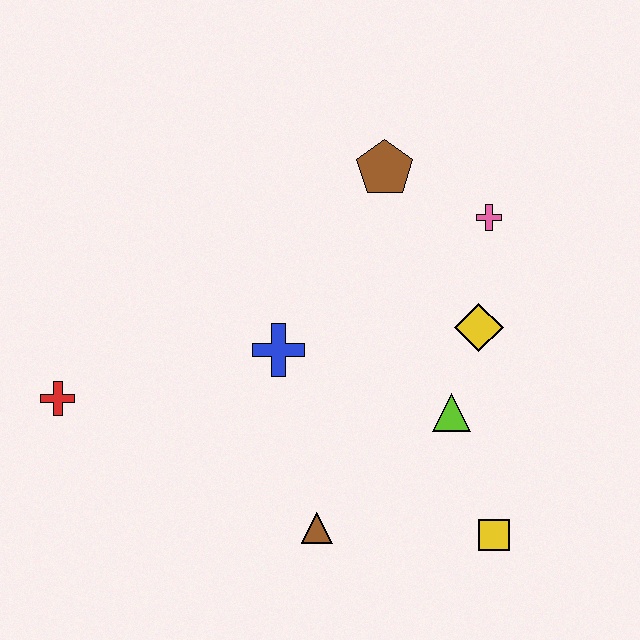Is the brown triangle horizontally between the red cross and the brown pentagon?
Yes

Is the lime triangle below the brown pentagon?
Yes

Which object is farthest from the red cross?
The pink cross is farthest from the red cross.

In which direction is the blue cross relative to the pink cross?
The blue cross is to the left of the pink cross.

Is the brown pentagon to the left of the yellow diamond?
Yes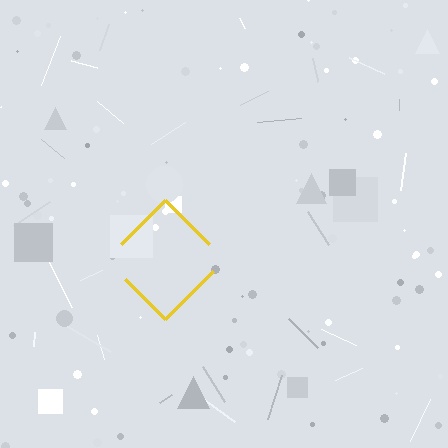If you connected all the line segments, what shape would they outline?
They would outline a diamond.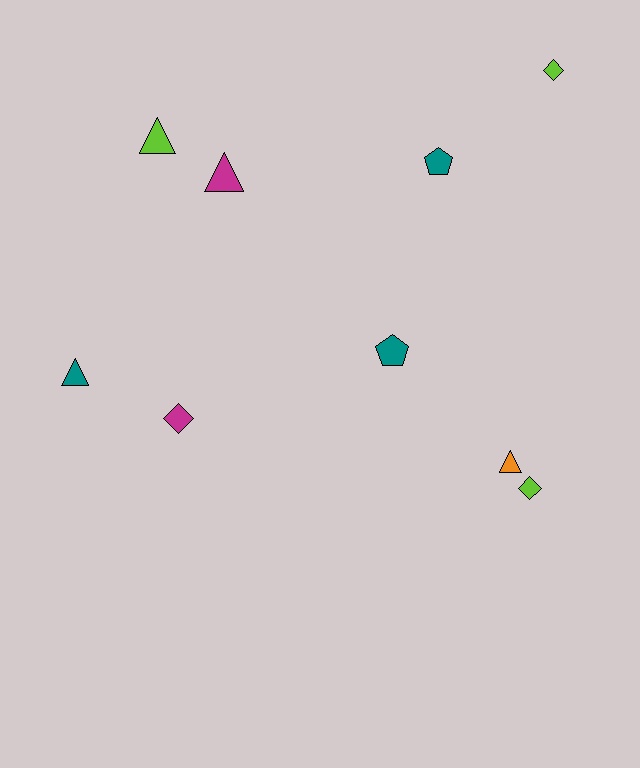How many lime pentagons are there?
There are no lime pentagons.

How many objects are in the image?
There are 9 objects.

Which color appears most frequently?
Teal, with 3 objects.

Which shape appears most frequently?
Triangle, with 4 objects.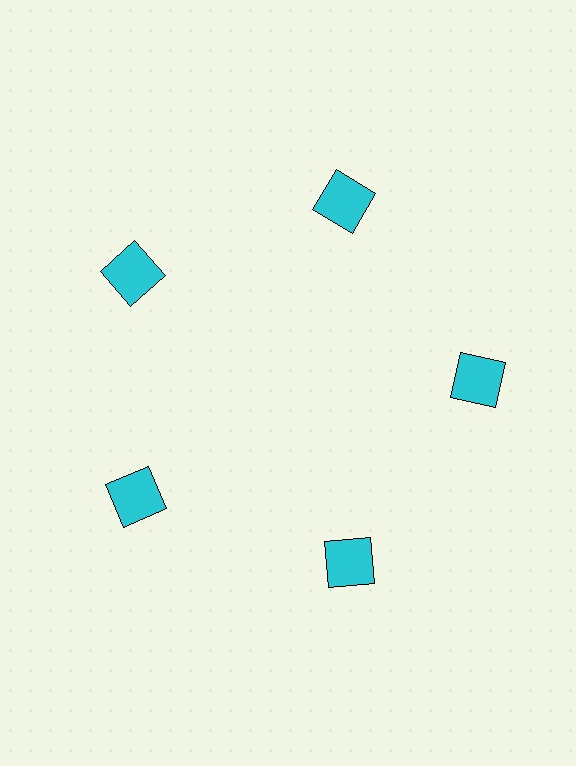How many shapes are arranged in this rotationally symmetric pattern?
There are 5 shapes, arranged in 5 groups of 1.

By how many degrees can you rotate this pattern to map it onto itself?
The pattern maps onto itself every 72 degrees of rotation.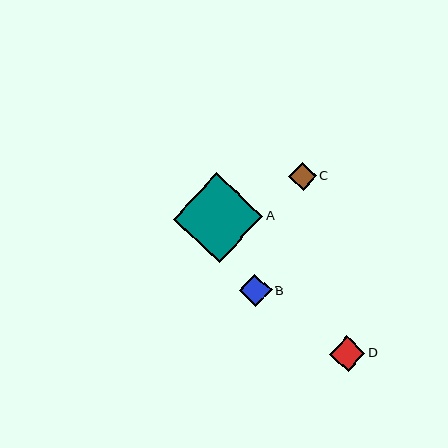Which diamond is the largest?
Diamond A is the largest with a size of approximately 89 pixels.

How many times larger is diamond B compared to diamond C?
Diamond B is approximately 1.2 times the size of diamond C.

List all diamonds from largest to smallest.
From largest to smallest: A, D, B, C.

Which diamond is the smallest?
Diamond C is the smallest with a size of approximately 28 pixels.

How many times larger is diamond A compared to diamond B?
Diamond A is approximately 2.8 times the size of diamond B.